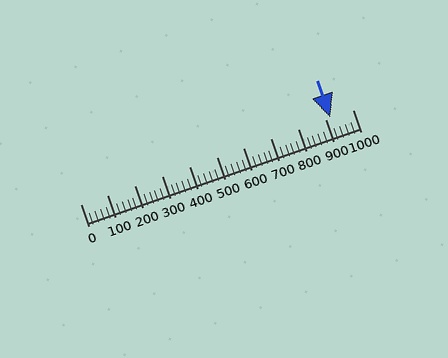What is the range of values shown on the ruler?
The ruler shows values from 0 to 1000.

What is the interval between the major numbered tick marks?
The major tick marks are spaced 100 units apart.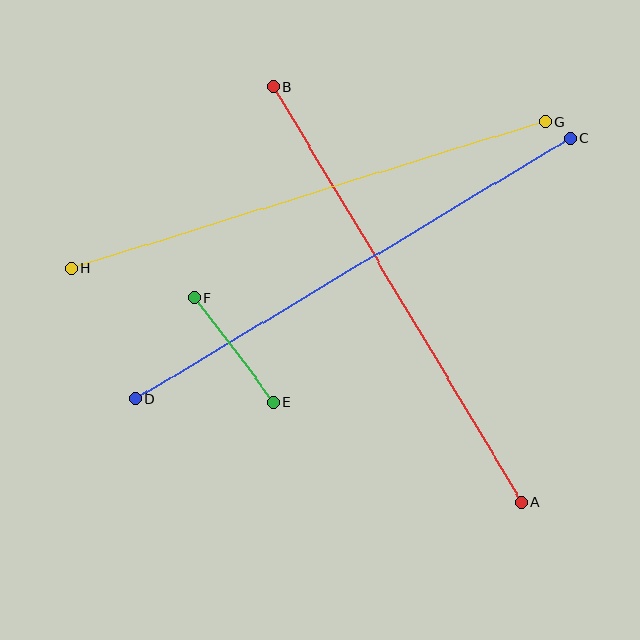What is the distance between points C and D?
The distance is approximately 506 pixels.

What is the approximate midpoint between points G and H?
The midpoint is at approximately (308, 195) pixels.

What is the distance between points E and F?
The distance is approximately 131 pixels.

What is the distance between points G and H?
The distance is approximately 495 pixels.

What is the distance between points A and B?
The distance is approximately 484 pixels.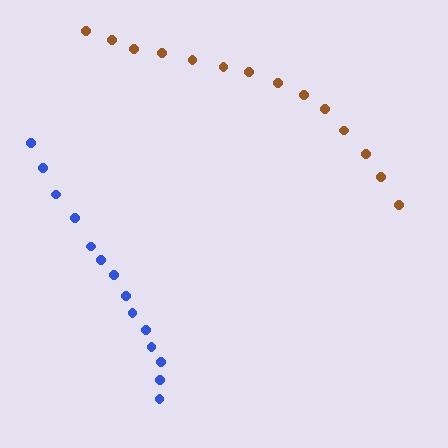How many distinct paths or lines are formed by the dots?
There are 2 distinct paths.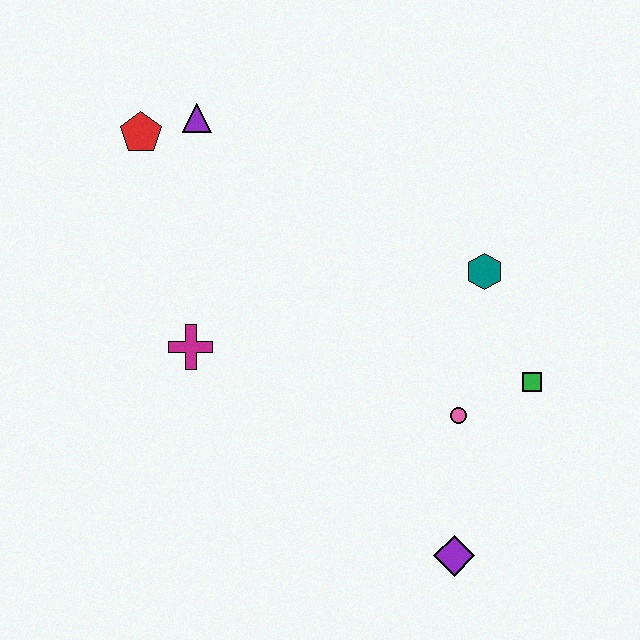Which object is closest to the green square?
The pink circle is closest to the green square.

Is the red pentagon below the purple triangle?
Yes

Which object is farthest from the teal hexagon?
The red pentagon is farthest from the teal hexagon.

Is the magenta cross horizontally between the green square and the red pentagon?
Yes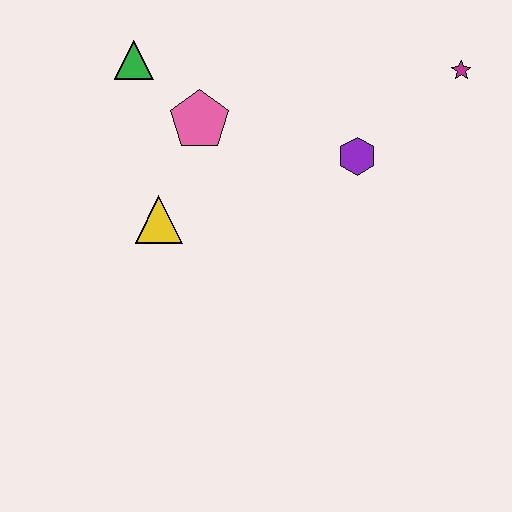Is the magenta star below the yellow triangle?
No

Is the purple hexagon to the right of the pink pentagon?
Yes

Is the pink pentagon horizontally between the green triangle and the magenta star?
Yes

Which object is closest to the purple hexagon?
The magenta star is closest to the purple hexagon.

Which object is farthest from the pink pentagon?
The magenta star is farthest from the pink pentagon.